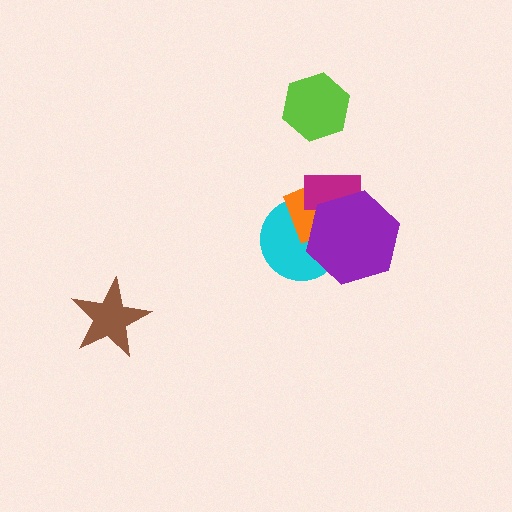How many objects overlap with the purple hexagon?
3 objects overlap with the purple hexagon.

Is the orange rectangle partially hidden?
Yes, it is partially covered by another shape.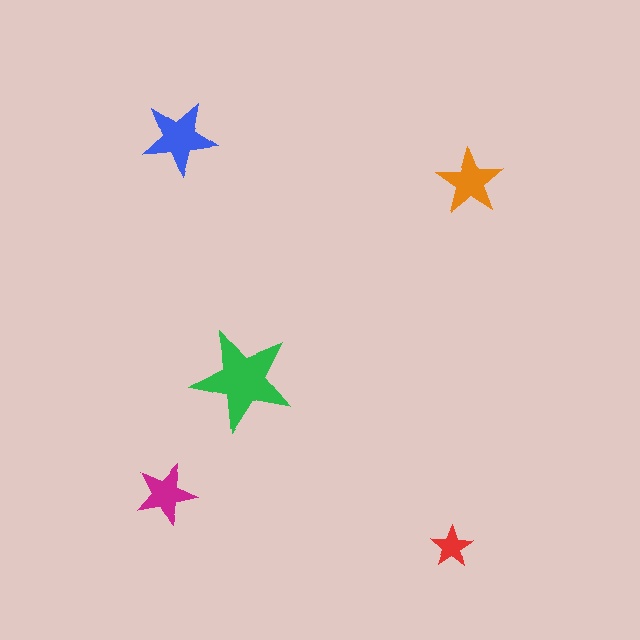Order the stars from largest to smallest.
the green one, the blue one, the orange one, the magenta one, the red one.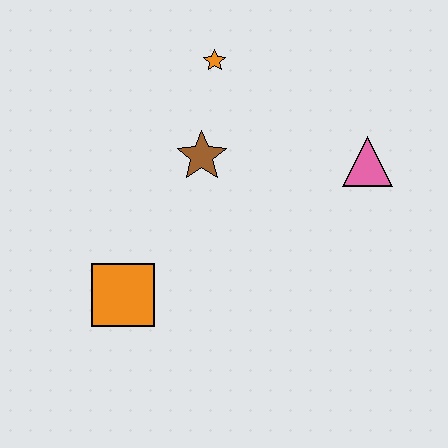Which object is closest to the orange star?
The brown star is closest to the orange star.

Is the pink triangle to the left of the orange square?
No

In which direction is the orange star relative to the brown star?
The orange star is above the brown star.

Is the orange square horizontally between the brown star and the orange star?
No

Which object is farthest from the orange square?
The pink triangle is farthest from the orange square.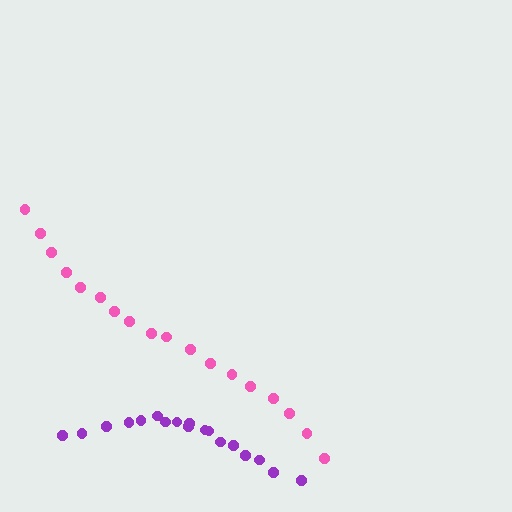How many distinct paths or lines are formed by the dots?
There are 2 distinct paths.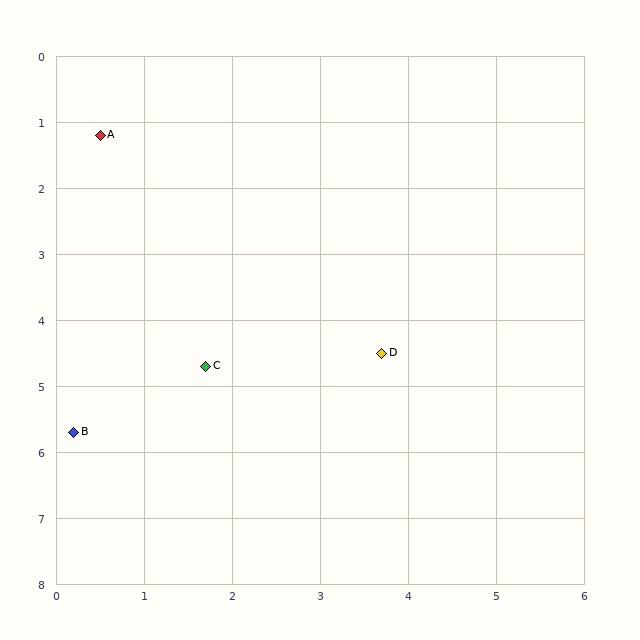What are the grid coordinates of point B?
Point B is at approximately (0.2, 5.7).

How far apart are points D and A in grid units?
Points D and A are about 4.6 grid units apart.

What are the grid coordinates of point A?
Point A is at approximately (0.5, 1.2).